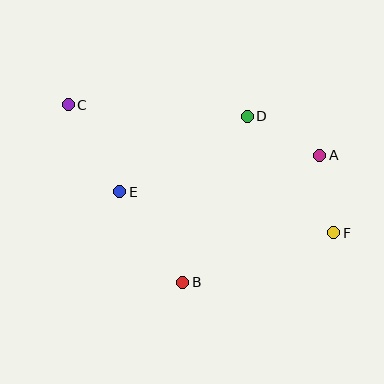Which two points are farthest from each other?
Points C and F are farthest from each other.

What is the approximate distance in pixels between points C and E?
The distance between C and E is approximately 101 pixels.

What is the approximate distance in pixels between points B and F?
The distance between B and F is approximately 159 pixels.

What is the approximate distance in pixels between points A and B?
The distance between A and B is approximately 187 pixels.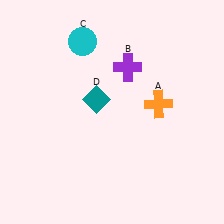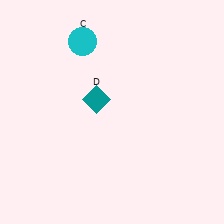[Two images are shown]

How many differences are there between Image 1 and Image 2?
There are 2 differences between the two images.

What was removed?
The purple cross (B), the orange cross (A) were removed in Image 2.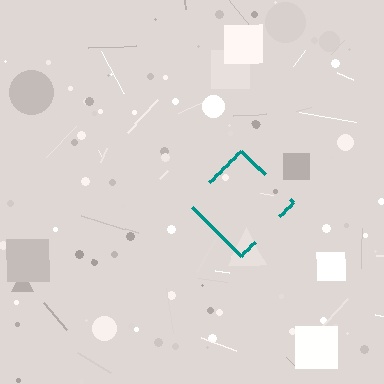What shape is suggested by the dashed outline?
The dashed outline suggests a diamond.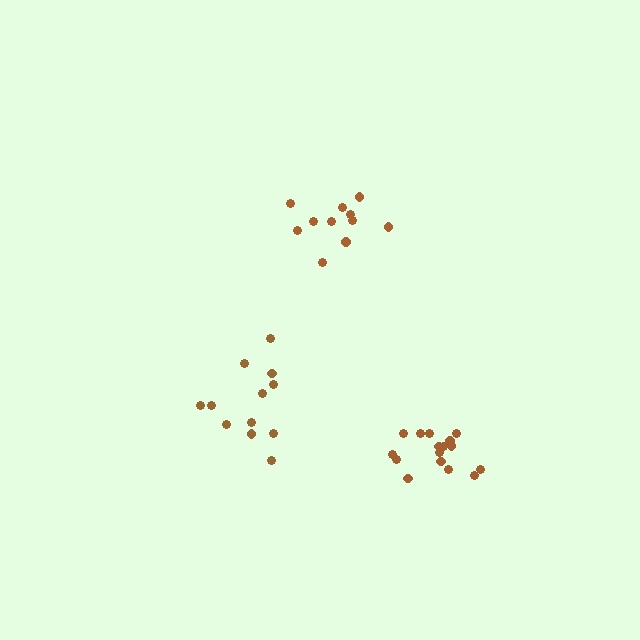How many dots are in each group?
Group 1: 12 dots, Group 2: 11 dots, Group 3: 16 dots (39 total).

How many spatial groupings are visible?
There are 3 spatial groupings.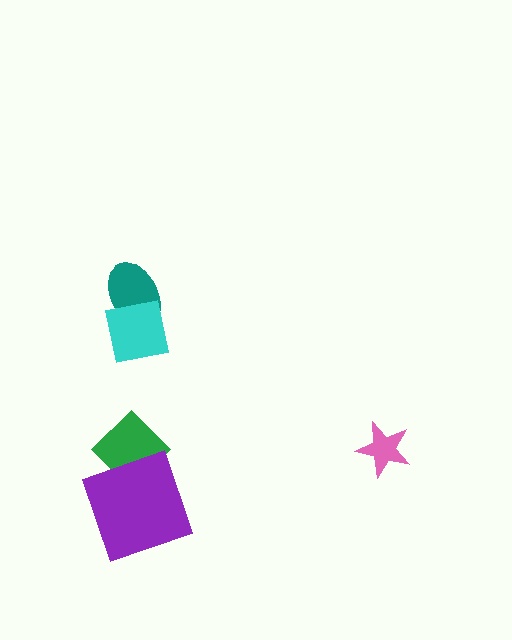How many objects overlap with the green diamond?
1 object overlaps with the green diamond.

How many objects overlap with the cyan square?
1 object overlaps with the cyan square.